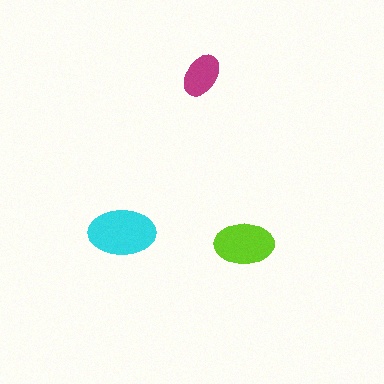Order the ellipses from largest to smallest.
the cyan one, the lime one, the magenta one.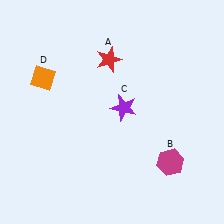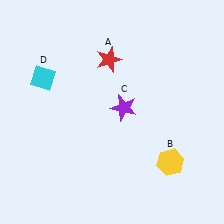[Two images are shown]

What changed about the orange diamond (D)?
In Image 1, D is orange. In Image 2, it changed to cyan.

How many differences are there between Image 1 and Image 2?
There are 2 differences between the two images.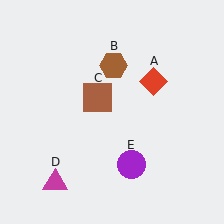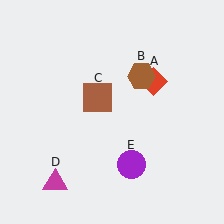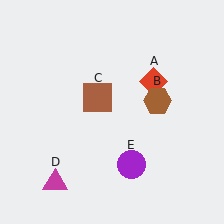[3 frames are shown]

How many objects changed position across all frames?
1 object changed position: brown hexagon (object B).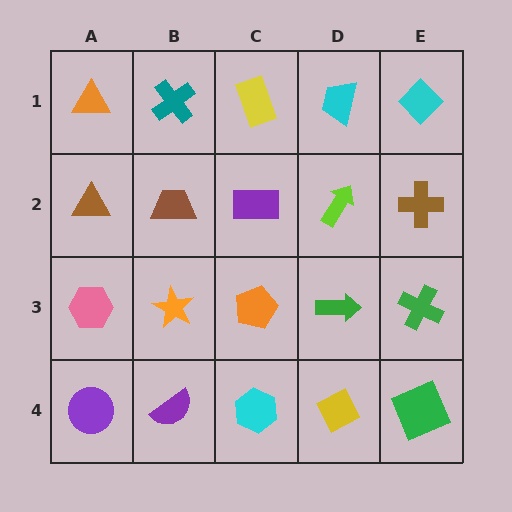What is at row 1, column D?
A cyan trapezoid.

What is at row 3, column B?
An orange star.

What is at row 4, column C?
A cyan hexagon.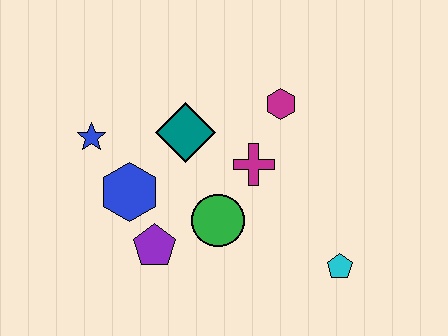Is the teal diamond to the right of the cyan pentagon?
No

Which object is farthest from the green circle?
The blue star is farthest from the green circle.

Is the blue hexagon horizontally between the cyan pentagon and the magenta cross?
No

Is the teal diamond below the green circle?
No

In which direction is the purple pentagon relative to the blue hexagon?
The purple pentagon is below the blue hexagon.